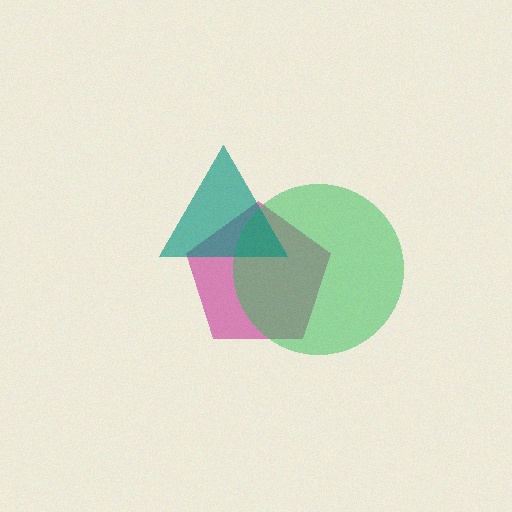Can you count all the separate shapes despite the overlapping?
Yes, there are 3 separate shapes.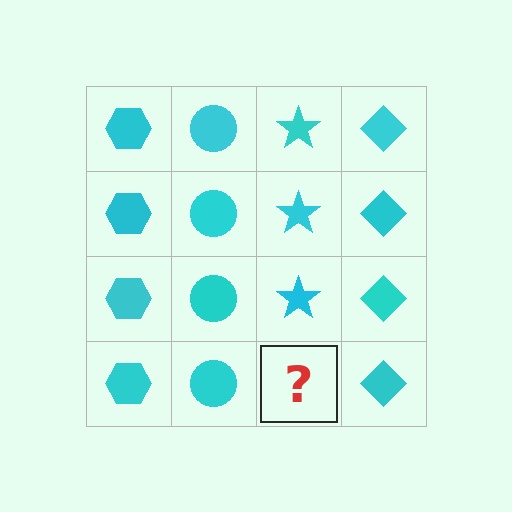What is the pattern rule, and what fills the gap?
The rule is that each column has a consistent shape. The gap should be filled with a cyan star.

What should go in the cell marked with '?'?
The missing cell should contain a cyan star.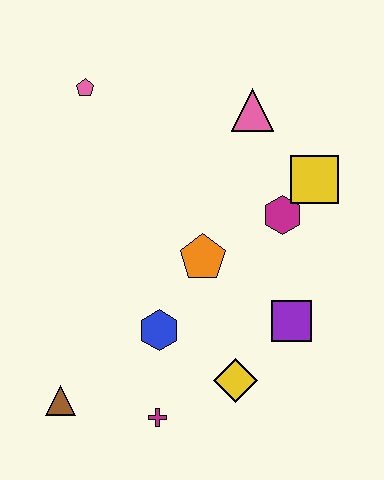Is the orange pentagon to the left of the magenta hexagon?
Yes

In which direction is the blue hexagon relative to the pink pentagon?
The blue hexagon is below the pink pentagon.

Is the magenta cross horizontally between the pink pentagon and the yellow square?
Yes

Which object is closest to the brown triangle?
The magenta cross is closest to the brown triangle.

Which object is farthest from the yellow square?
The brown triangle is farthest from the yellow square.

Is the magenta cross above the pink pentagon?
No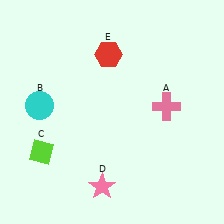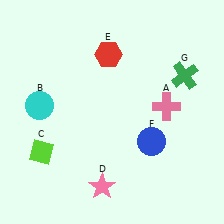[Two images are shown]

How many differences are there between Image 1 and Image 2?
There are 2 differences between the two images.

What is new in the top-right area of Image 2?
A green cross (G) was added in the top-right area of Image 2.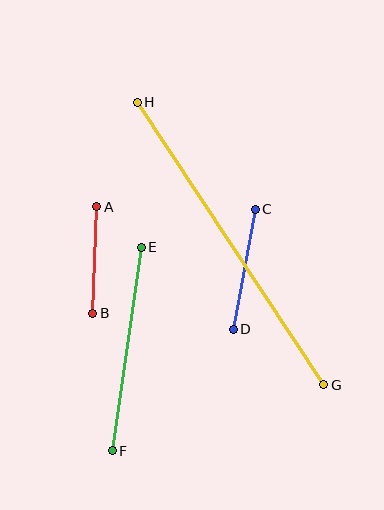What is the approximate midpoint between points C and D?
The midpoint is at approximately (244, 269) pixels.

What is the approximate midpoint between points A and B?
The midpoint is at approximately (95, 260) pixels.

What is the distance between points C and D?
The distance is approximately 122 pixels.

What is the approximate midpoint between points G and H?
The midpoint is at approximately (231, 244) pixels.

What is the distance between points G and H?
The distance is approximately 338 pixels.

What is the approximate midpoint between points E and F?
The midpoint is at approximately (127, 349) pixels.